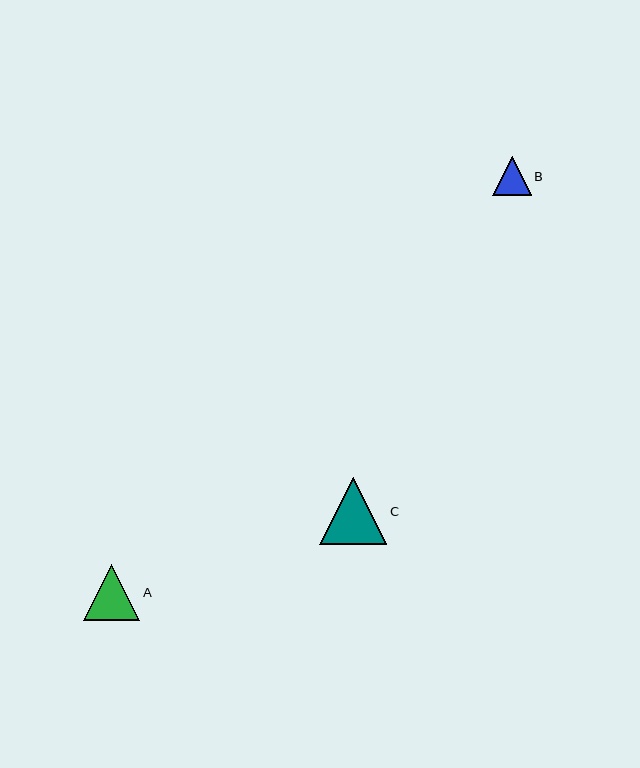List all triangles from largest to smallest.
From largest to smallest: C, A, B.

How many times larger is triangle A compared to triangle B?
Triangle A is approximately 1.5 times the size of triangle B.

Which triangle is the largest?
Triangle C is the largest with a size of approximately 67 pixels.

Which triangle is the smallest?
Triangle B is the smallest with a size of approximately 38 pixels.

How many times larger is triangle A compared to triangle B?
Triangle A is approximately 1.5 times the size of triangle B.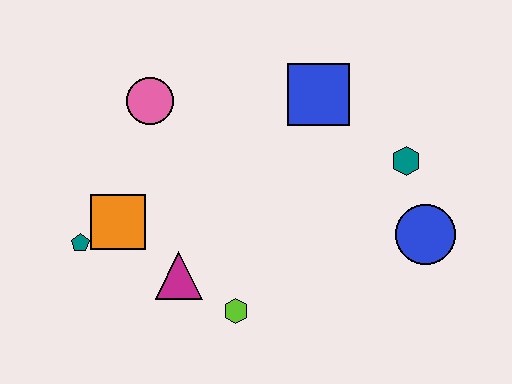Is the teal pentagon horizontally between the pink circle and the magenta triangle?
No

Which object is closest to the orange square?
The teal pentagon is closest to the orange square.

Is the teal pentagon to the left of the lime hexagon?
Yes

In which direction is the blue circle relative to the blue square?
The blue circle is below the blue square.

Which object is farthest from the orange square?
The blue circle is farthest from the orange square.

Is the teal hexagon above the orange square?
Yes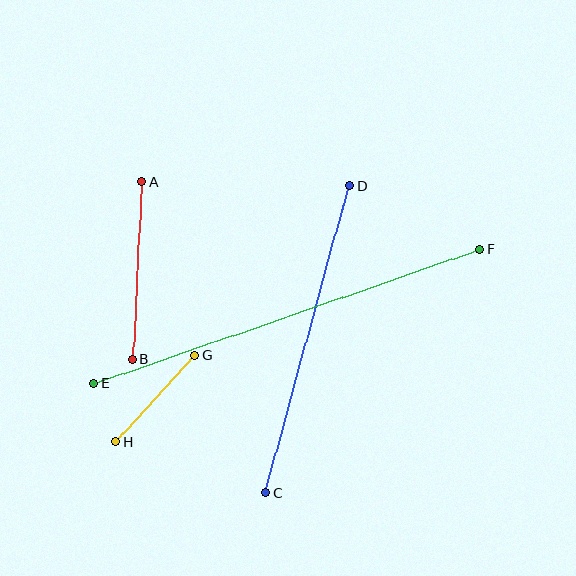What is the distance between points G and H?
The distance is approximately 117 pixels.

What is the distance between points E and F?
The distance is approximately 409 pixels.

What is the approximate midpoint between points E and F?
The midpoint is at approximately (287, 316) pixels.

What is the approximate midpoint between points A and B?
The midpoint is at approximately (137, 270) pixels.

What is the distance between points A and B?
The distance is approximately 178 pixels.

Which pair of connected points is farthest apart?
Points E and F are farthest apart.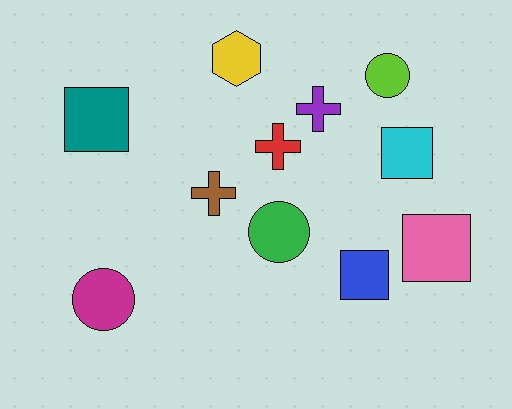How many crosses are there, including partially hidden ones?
There are 3 crosses.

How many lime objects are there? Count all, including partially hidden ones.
There is 1 lime object.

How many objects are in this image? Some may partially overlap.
There are 11 objects.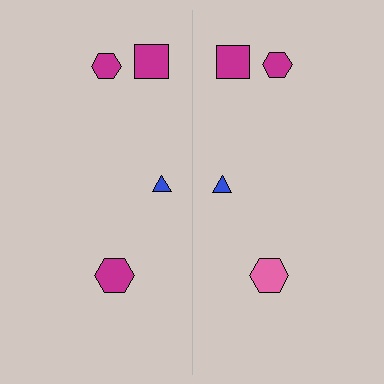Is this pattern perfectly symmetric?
No, the pattern is not perfectly symmetric. The pink hexagon on the right side breaks the symmetry — its mirror counterpart is magenta.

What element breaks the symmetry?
The pink hexagon on the right side breaks the symmetry — its mirror counterpart is magenta.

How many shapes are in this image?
There are 8 shapes in this image.